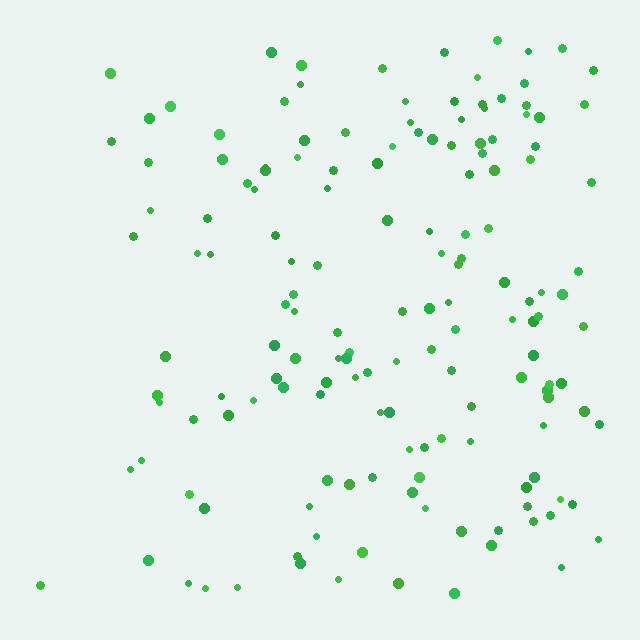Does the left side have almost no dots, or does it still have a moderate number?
Still a moderate number, just noticeably fewer than the right.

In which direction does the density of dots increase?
From left to right, with the right side densest.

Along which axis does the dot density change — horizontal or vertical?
Horizontal.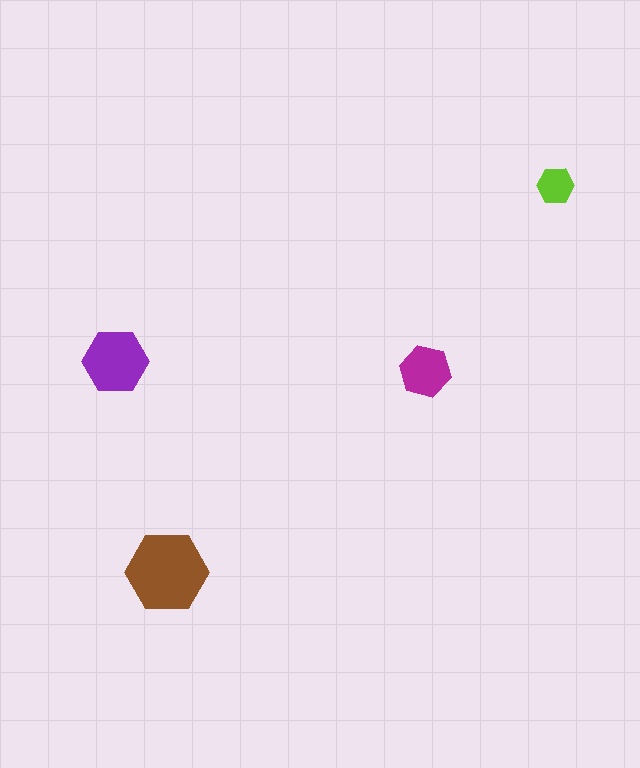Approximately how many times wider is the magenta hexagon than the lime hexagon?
About 1.5 times wider.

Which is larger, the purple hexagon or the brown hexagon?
The brown one.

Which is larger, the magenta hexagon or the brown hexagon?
The brown one.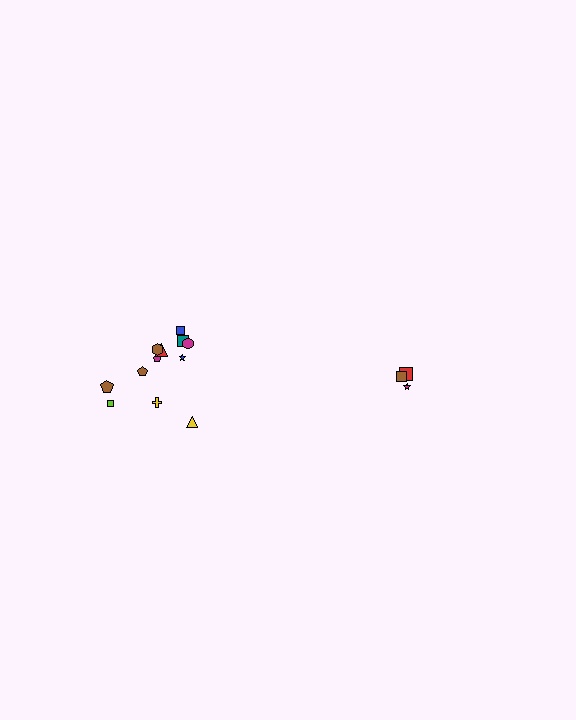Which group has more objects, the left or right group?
The left group.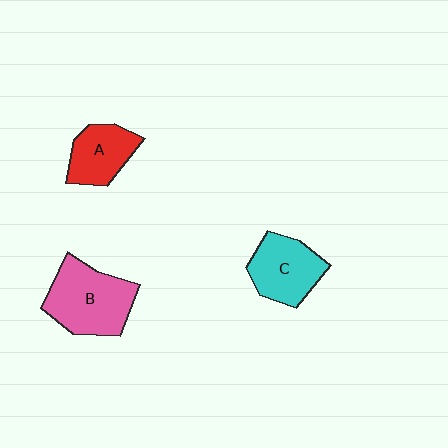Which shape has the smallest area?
Shape A (red).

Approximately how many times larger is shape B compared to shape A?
Approximately 1.6 times.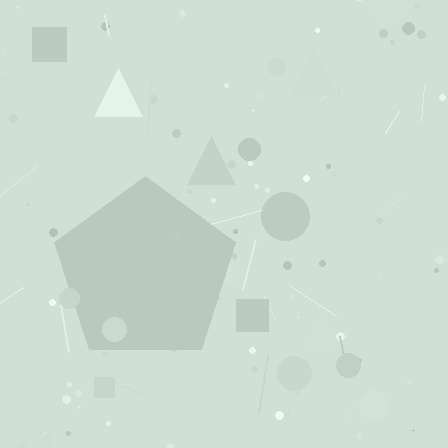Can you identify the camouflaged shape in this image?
The camouflaged shape is a pentagon.